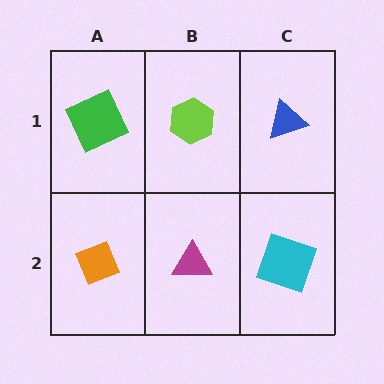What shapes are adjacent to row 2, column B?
A lime hexagon (row 1, column B), an orange diamond (row 2, column A), a cyan square (row 2, column C).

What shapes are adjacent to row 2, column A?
A green square (row 1, column A), a magenta triangle (row 2, column B).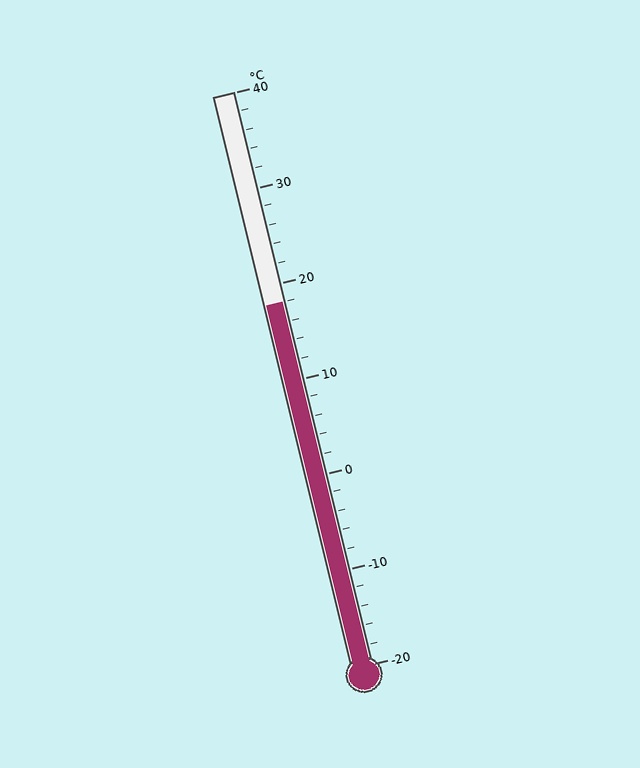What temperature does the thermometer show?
The thermometer shows approximately 18°C.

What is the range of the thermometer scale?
The thermometer scale ranges from -20°C to 40°C.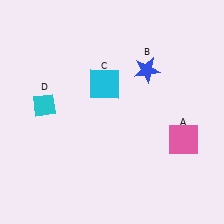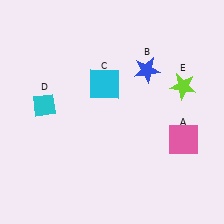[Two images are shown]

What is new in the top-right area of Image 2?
A lime star (E) was added in the top-right area of Image 2.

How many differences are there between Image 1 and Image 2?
There is 1 difference between the two images.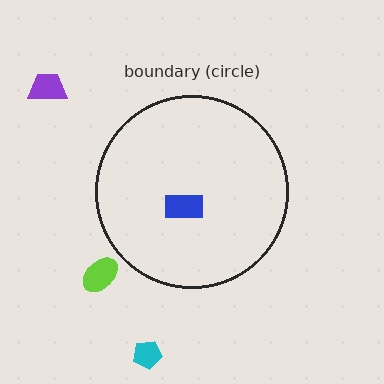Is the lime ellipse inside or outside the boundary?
Outside.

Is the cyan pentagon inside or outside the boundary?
Outside.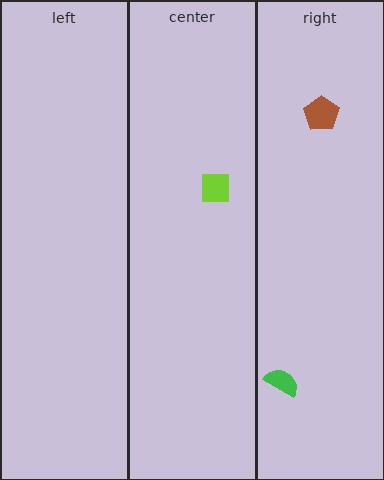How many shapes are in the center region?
1.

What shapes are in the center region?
The lime square.